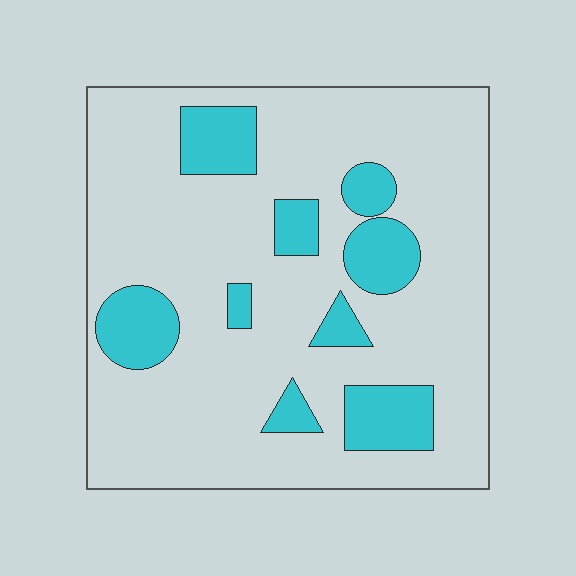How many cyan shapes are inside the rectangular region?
9.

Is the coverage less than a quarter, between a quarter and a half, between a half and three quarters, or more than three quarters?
Less than a quarter.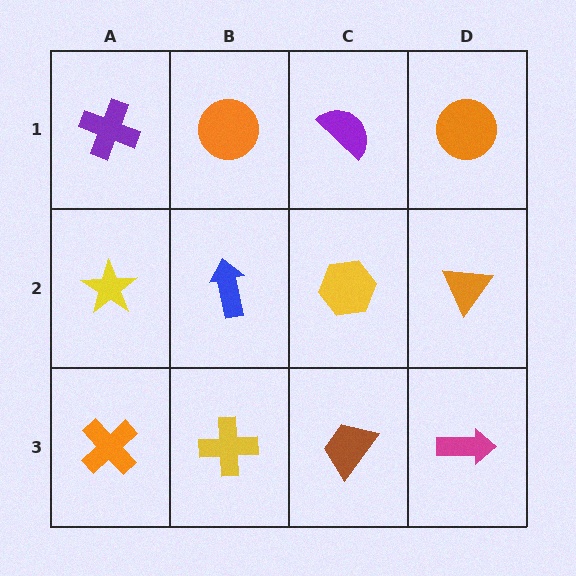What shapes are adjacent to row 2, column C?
A purple semicircle (row 1, column C), a brown trapezoid (row 3, column C), a blue arrow (row 2, column B), an orange triangle (row 2, column D).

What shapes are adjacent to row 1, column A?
A yellow star (row 2, column A), an orange circle (row 1, column B).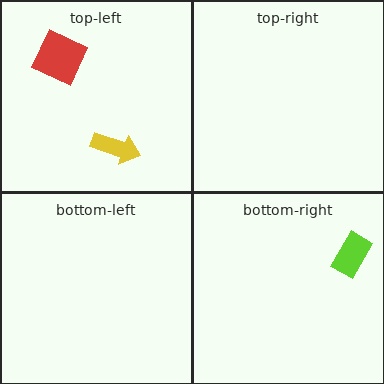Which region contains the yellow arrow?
The top-left region.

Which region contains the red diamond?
The top-left region.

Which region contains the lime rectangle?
The bottom-right region.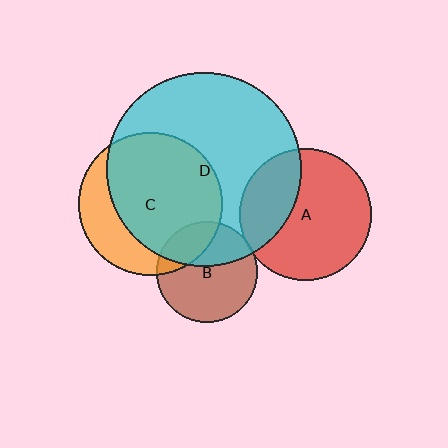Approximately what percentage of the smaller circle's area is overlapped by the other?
Approximately 25%.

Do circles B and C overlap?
Yes.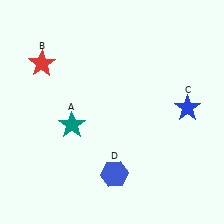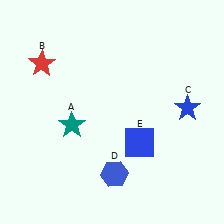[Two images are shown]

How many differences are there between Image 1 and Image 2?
There is 1 difference between the two images.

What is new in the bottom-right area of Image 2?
A blue square (E) was added in the bottom-right area of Image 2.